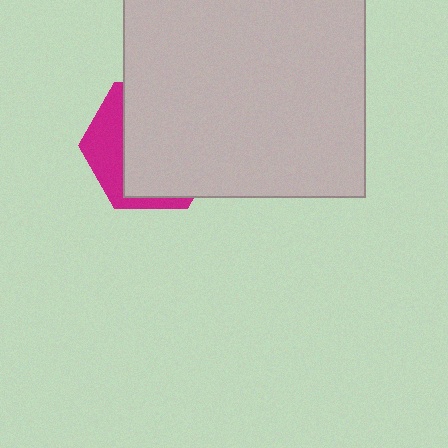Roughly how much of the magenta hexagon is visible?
A small part of it is visible (roughly 31%).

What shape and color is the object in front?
The object in front is a light gray rectangle.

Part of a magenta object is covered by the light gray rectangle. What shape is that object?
It is a hexagon.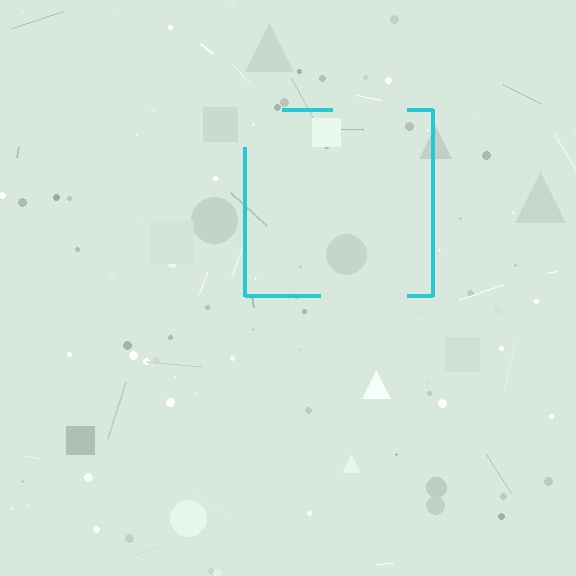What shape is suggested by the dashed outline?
The dashed outline suggests a square.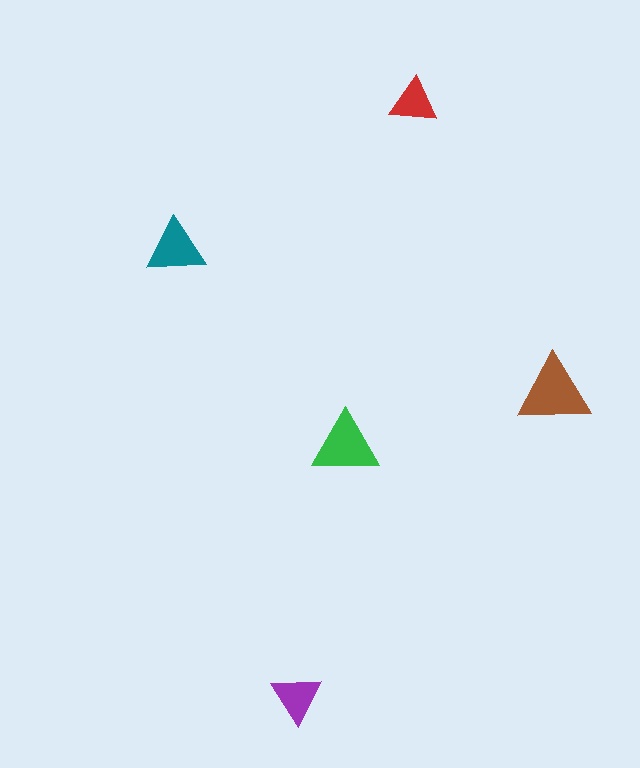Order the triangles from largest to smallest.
the brown one, the green one, the teal one, the purple one, the red one.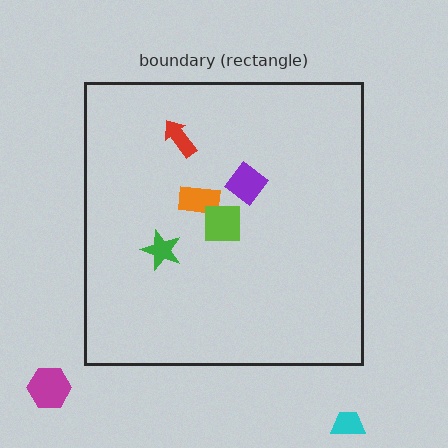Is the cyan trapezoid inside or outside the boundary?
Outside.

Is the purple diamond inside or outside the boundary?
Inside.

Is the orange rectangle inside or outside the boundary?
Inside.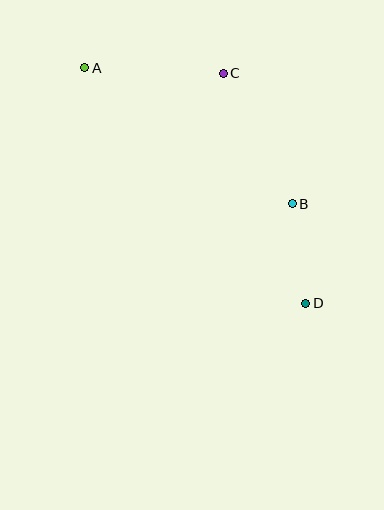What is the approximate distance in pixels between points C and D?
The distance between C and D is approximately 244 pixels.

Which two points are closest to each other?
Points B and D are closest to each other.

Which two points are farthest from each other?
Points A and D are farthest from each other.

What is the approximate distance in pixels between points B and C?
The distance between B and C is approximately 148 pixels.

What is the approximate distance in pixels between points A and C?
The distance between A and C is approximately 139 pixels.